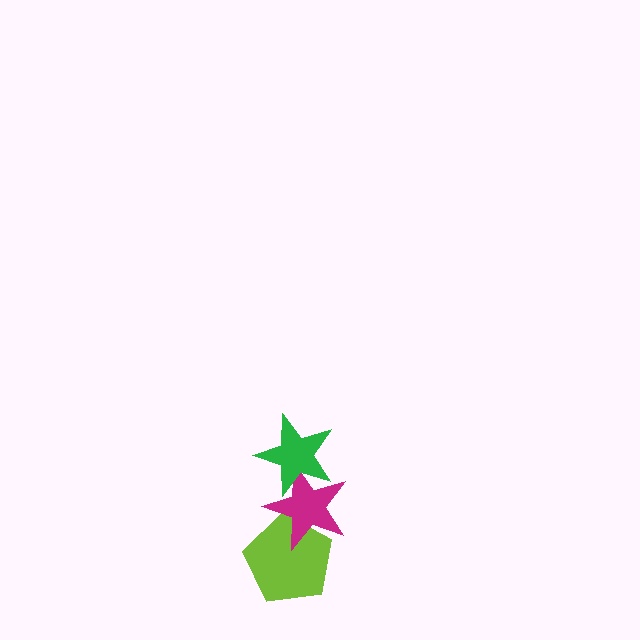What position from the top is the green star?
The green star is 1st from the top.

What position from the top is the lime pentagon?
The lime pentagon is 3rd from the top.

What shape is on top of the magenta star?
The green star is on top of the magenta star.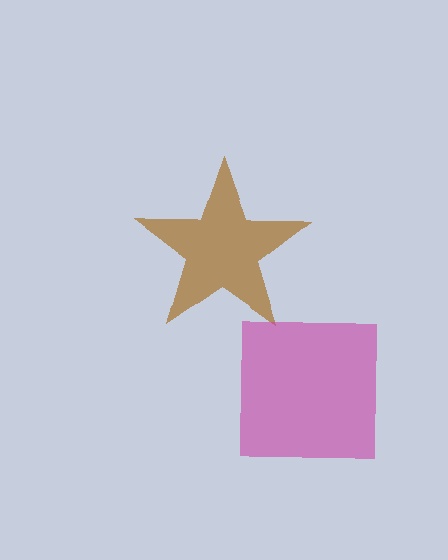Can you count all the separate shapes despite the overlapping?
Yes, there are 2 separate shapes.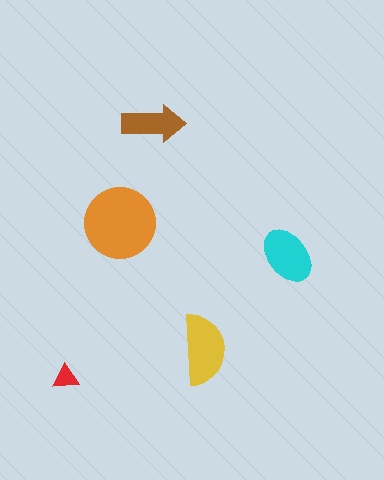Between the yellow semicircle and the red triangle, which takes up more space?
The yellow semicircle.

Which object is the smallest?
The red triangle.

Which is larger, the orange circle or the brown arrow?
The orange circle.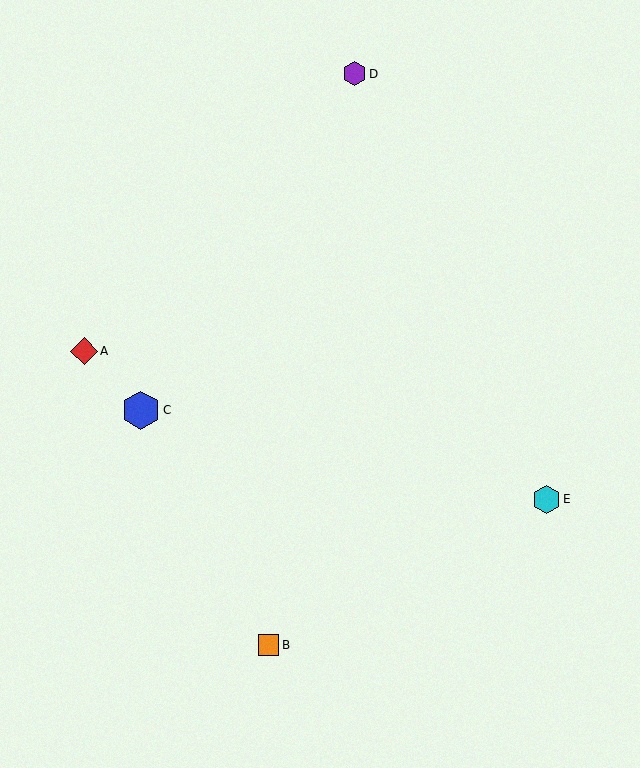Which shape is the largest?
The blue hexagon (labeled C) is the largest.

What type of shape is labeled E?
Shape E is a cyan hexagon.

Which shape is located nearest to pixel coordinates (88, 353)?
The red diamond (labeled A) at (84, 351) is nearest to that location.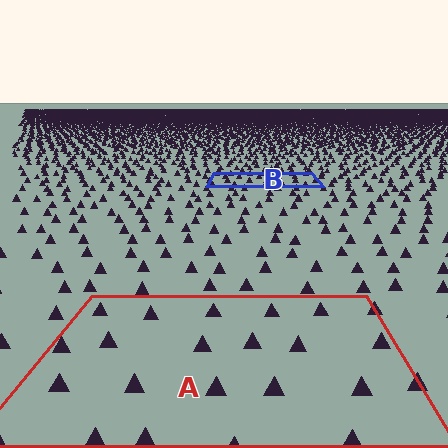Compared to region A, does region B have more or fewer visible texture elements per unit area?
Region B has more texture elements per unit area — they are packed more densely because it is farther away.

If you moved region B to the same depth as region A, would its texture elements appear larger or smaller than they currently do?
They would appear larger. At a closer depth, the same texture elements are projected at a bigger on-screen size.